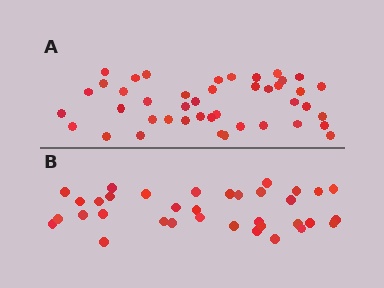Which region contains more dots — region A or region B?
Region A (the top region) has more dots.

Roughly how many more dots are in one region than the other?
Region A has roughly 8 or so more dots than region B.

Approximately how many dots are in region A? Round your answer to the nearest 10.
About 40 dots. (The exact count is 43, which rounds to 40.)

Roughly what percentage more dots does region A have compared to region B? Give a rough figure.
About 25% more.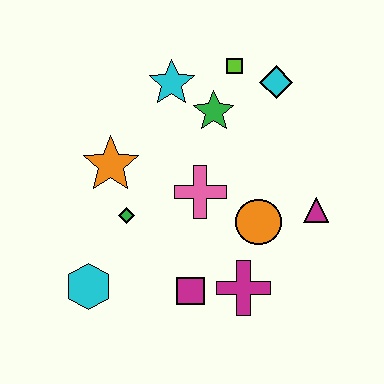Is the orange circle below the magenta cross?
No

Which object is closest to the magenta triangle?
The orange circle is closest to the magenta triangle.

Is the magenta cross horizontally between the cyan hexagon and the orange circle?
Yes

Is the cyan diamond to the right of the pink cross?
Yes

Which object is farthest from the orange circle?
The cyan hexagon is farthest from the orange circle.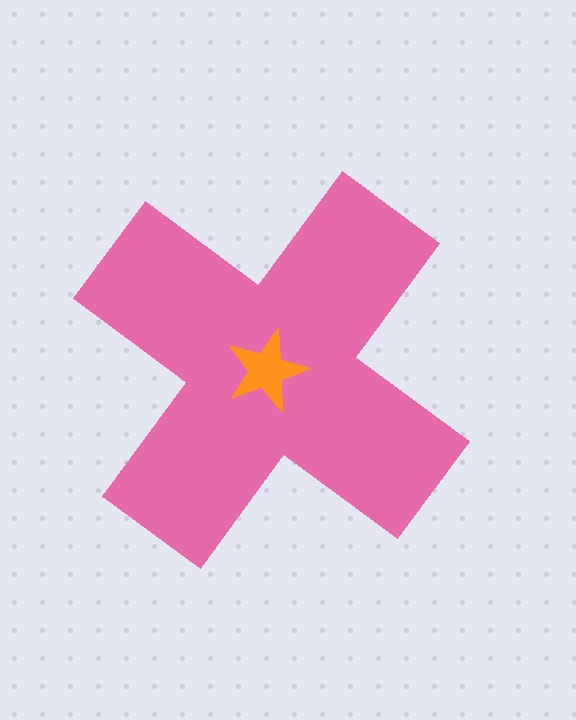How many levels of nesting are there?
2.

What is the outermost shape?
The pink cross.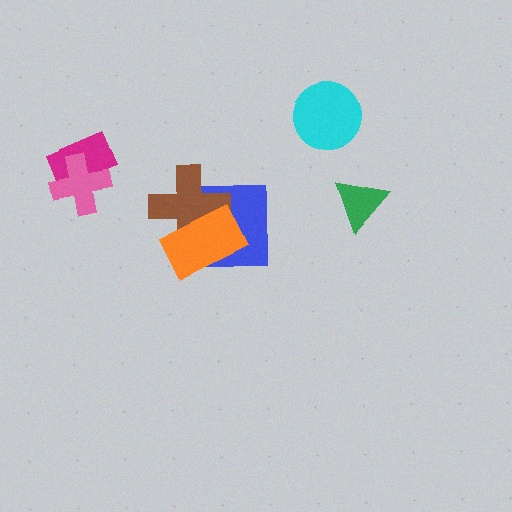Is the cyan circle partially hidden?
No, no other shape covers it.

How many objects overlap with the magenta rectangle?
1 object overlaps with the magenta rectangle.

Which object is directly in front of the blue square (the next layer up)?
The brown cross is directly in front of the blue square.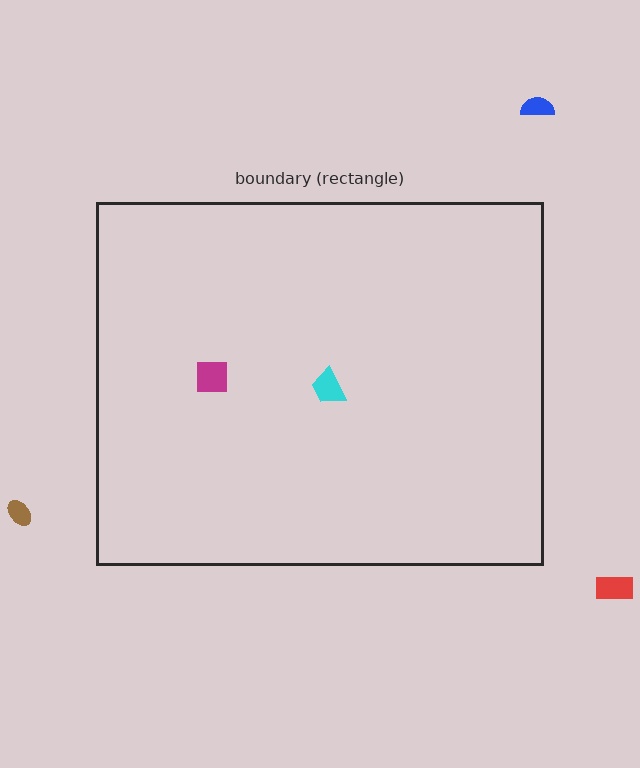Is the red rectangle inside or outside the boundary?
Outside.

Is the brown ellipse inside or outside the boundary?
Outside.